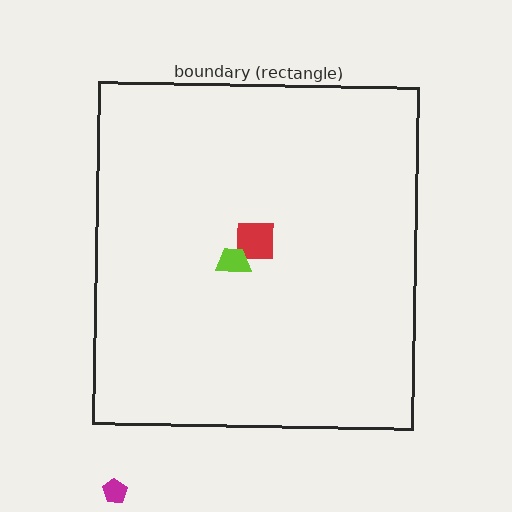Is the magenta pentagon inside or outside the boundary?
Outside.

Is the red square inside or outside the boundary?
Inside.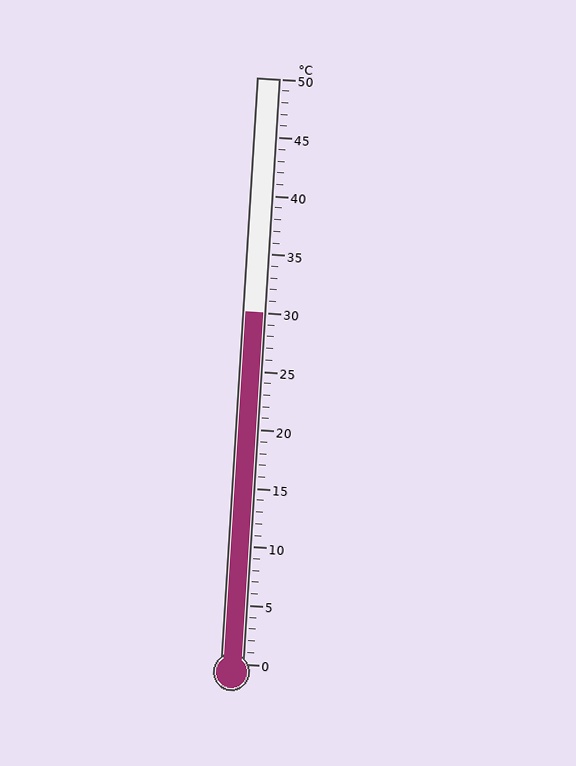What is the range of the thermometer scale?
The thermometer scale ranges from 0°C to 50°C.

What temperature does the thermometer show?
The thermometer shows approximately 30°C.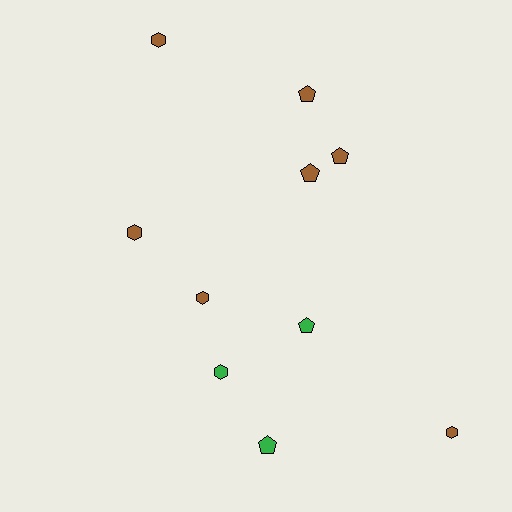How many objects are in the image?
There are 10 objects.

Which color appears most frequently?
Brown, with 7 objects.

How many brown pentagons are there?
There are 3 brown pentagons.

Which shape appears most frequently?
Hexagon, with 5 objects.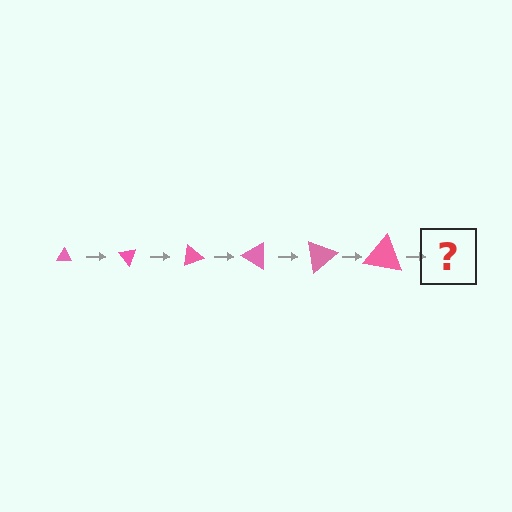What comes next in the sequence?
The next element should be a triangle, larger than the previous one and rotated 300 degrees from the start.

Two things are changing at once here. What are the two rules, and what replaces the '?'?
The two rules are that the triangle grows larger each step and it rotates 50 degrees each step. The '?' should be a triangle, larger than the previous one and rotated 300 degrees from the start.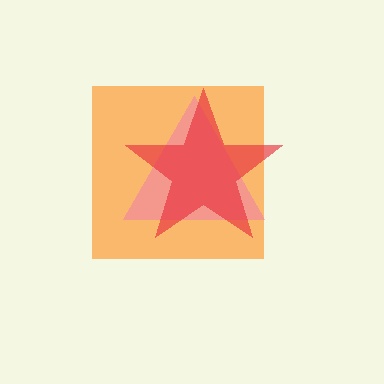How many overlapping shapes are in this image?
There are 3 overlapping shapes in the image.